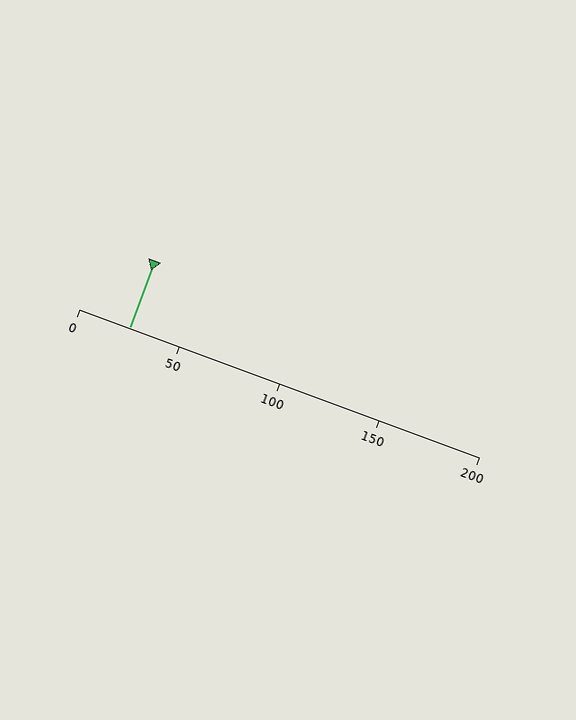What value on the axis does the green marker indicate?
The marker indicates approximately 25.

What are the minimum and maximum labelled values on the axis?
The axis runs from 0 to 200.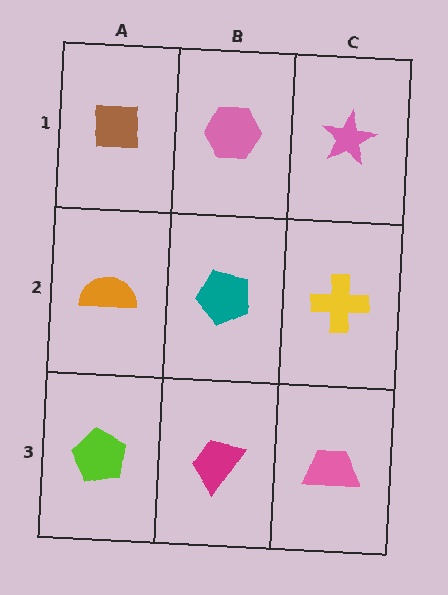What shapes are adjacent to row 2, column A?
A brown square (row 1, column A), a lime pentagon (row 3, column A), a teal pentagon (row 2, column B).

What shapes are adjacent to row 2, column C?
A pink star (row 1, column C), a pink trapezoid (row 3, column C), a teal pentagon (row 2, column B).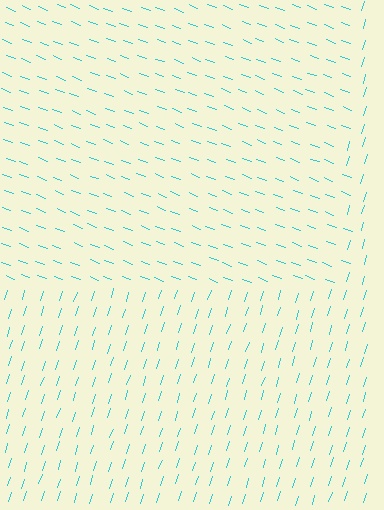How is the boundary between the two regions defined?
The boundary is defined purely by a change in line orientation (approximately 87 degrees difference). All lines are the same color and thickness.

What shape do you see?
I see a rectangle.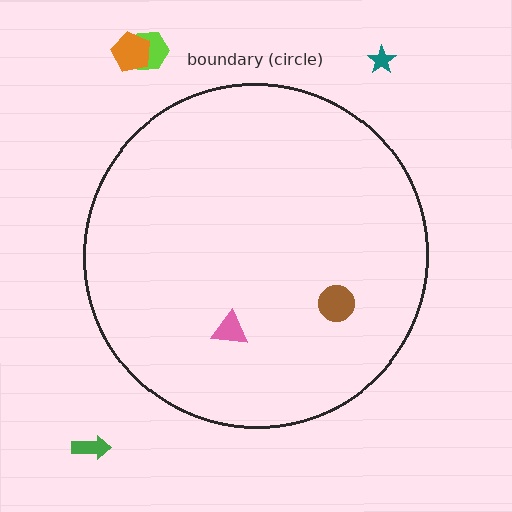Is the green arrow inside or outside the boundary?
Outside.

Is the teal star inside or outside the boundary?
Outside.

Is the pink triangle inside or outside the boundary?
Inside.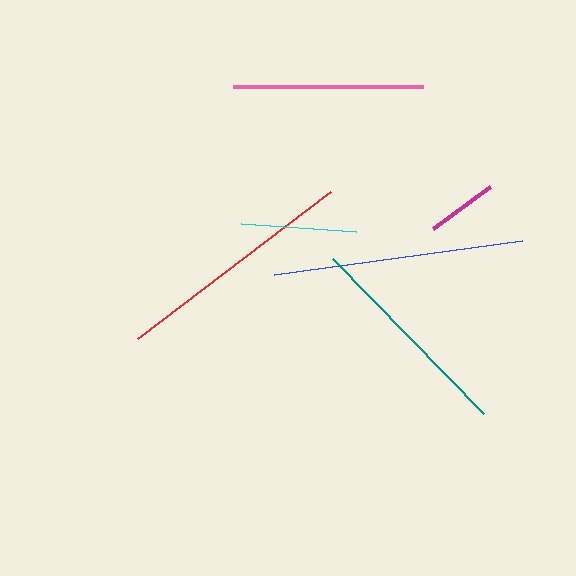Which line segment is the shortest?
The magenta line is the shortest at approximately 71 pixels.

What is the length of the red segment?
The red segment is approximately 243 pixels long.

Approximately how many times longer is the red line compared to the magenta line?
The red line is approximately 3.4 times the length of the magenta line.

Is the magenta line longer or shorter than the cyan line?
The cyan line is longer than the magenta line.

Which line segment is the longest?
The blue line is the longest at approximately 251 pixels.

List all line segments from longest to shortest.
From longest to shortest: blue, red, teal, pink, cyan, magenta.